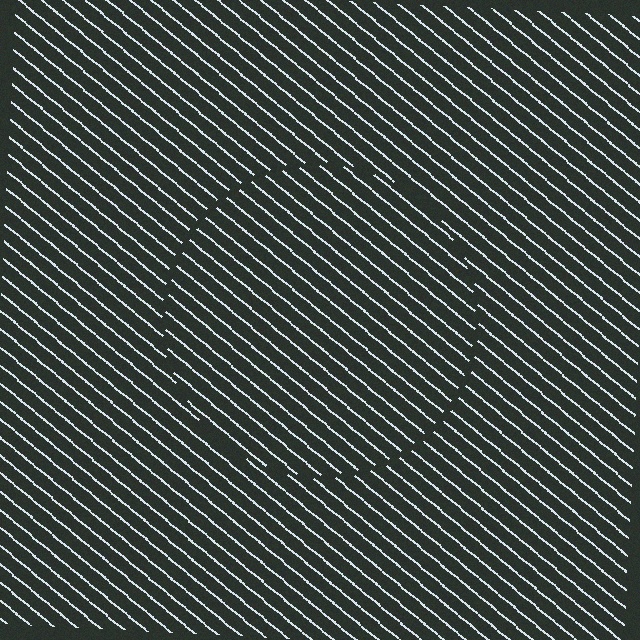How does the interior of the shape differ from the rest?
The interior of the shape contains the same grating, shifted by half a period — the contour is defined by the phase discontinuity where line-ends from the inner and outer gratings abut.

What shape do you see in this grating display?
An illusory circle. The interior of the shape contains the same grating, shifted by half a period — the contour is defined by the phase discontinuity where line-ends from the inner and outer gratings abut.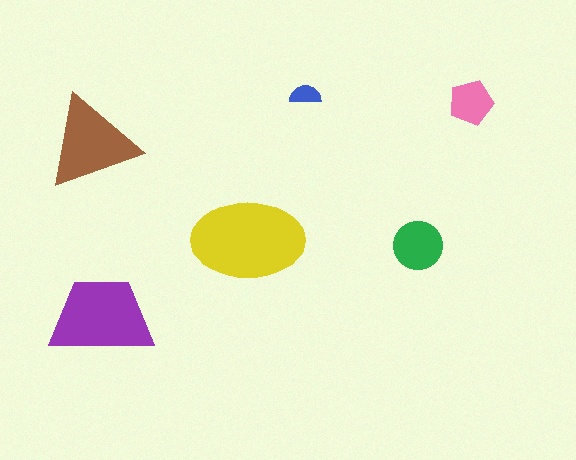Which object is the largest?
The yellow ellipse.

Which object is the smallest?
The blue semicircle.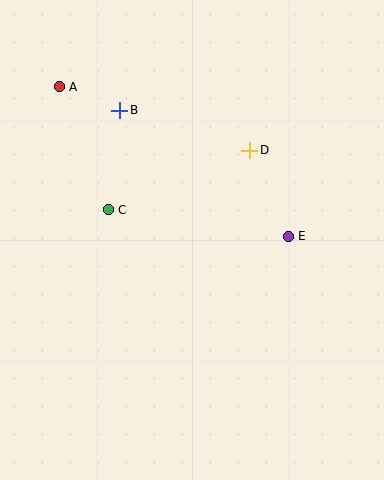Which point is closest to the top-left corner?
Point A is closest to the top-left corner.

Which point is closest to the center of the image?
Point C at (108, 210) is closest to the center.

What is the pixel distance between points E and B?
The distance between E and B is 210 pixels.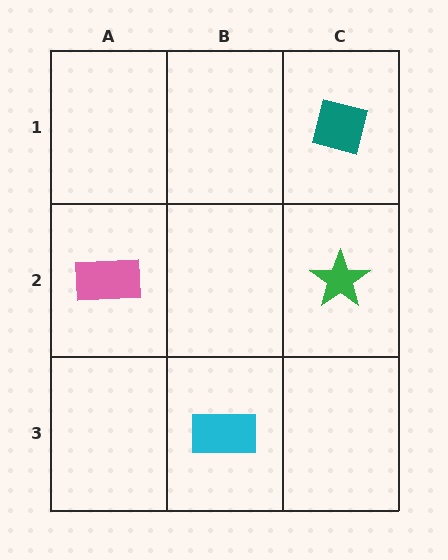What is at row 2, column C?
A green star.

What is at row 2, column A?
A pink rectangle.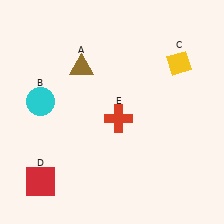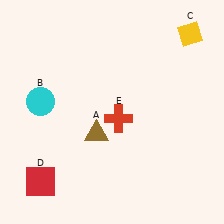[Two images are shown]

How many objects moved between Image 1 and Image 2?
2 objects moved between the two images.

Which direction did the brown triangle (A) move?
The brown triangle (A) moved down.